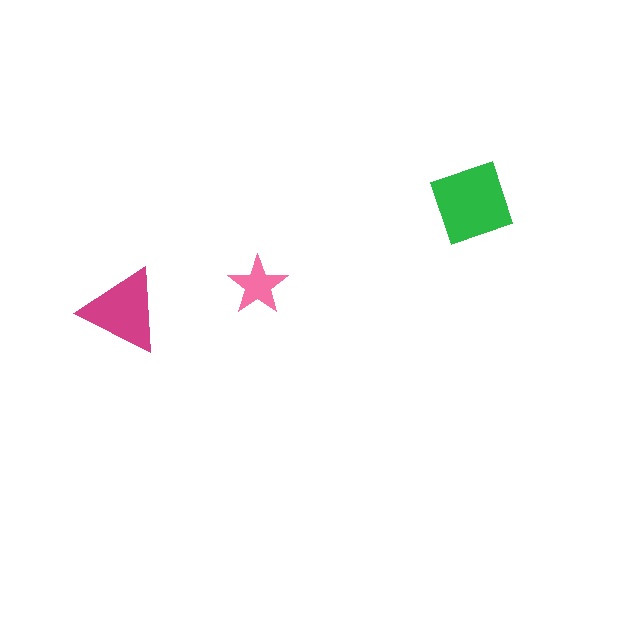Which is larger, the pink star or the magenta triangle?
The magenta triangle.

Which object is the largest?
The green diamond.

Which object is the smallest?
The pink star.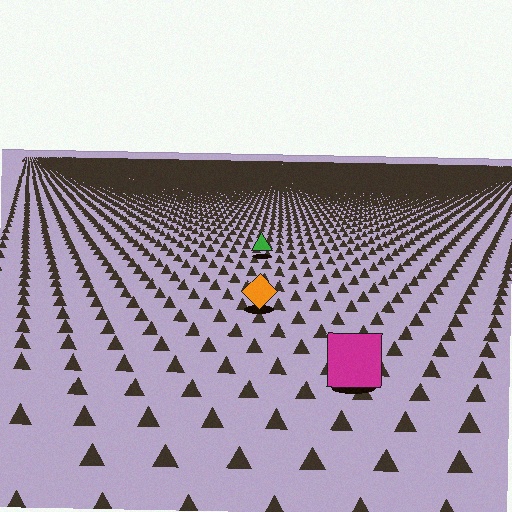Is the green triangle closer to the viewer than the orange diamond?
No. The orange diamond is closer — you can tell from the texture gradient: the ground texture is coarser near it.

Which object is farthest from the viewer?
The green triangle is farthest from the viewer. It appears smaller and the ground texture around it is denser.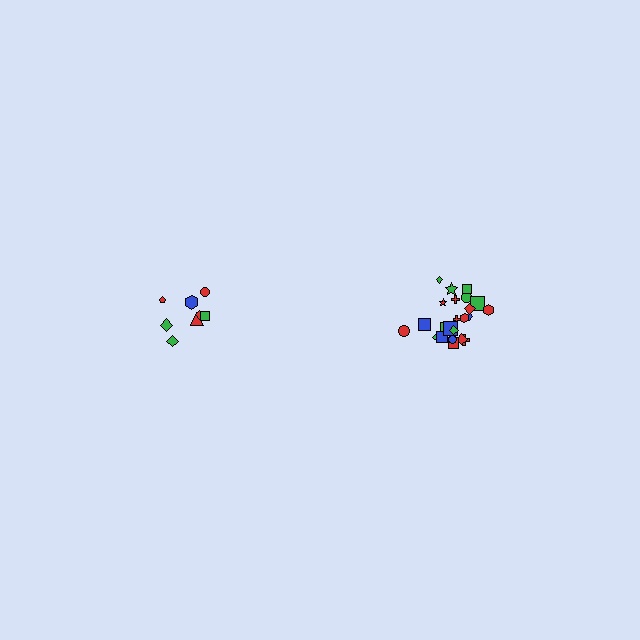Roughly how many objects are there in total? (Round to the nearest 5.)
Roughly 35 objects in total.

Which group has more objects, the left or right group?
The right group.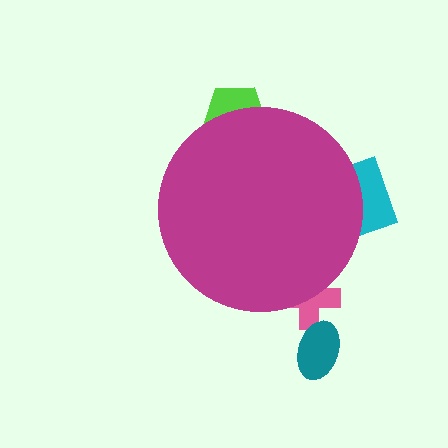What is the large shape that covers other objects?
A magenta circle.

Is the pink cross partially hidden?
Yes, the pink cross is partially hidden behind the magenta circle.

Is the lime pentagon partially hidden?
Yes, the lime pentagon is partially hidden behind the magenta circle.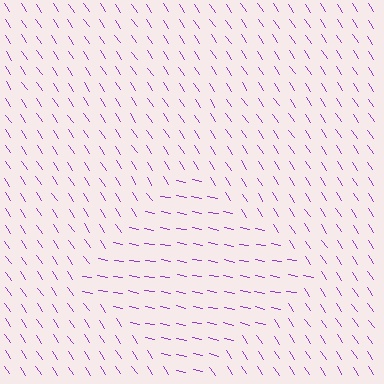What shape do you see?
I see a diamond.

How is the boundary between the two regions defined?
The boundary is defined purely by a change in line orientation (approximately 45 degrees difference). All lines are the same color and thickness.